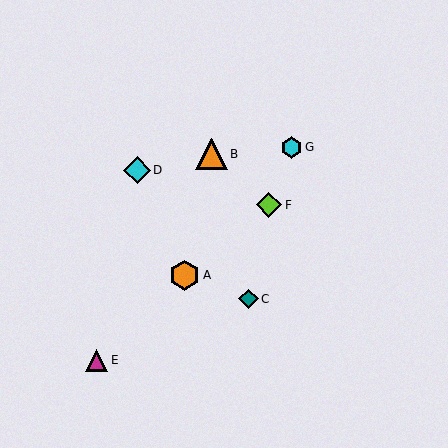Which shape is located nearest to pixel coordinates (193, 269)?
The orange hexagon (labeled A) at (184, 275) is nearest to that location.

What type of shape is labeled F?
Shape F is a lime diamond.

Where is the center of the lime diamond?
The center of the lime diamond is at (269, 205).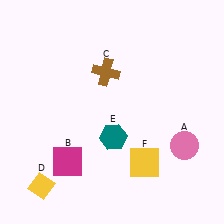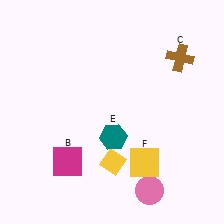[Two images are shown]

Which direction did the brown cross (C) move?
The brown cross (C) moved right.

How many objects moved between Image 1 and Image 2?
3 objects moved between the two images.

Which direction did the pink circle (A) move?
The pink circle (A) moved down.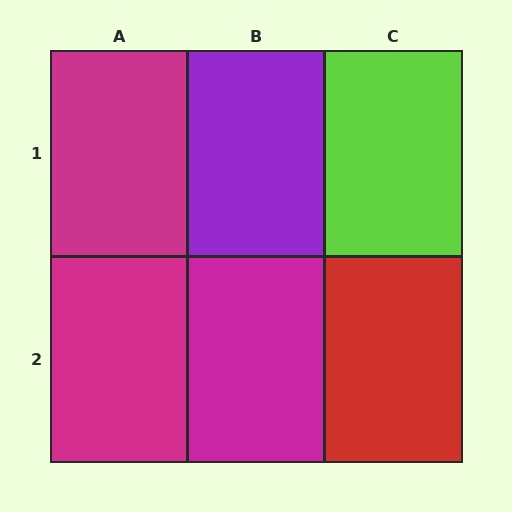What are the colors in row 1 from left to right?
Magenta, purple, lime.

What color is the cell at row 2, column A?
Magenta.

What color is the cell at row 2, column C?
Red.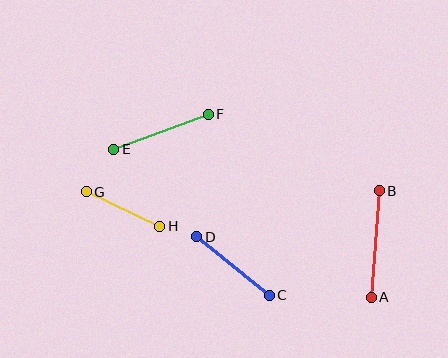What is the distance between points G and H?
The distance is approximately 81 pixels.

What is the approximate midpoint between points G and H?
The midpoint is at approximately (123, 209) pixels.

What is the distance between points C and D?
The distance is approximately 93 pixels.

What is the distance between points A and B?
The distance is approximately 107 pixels.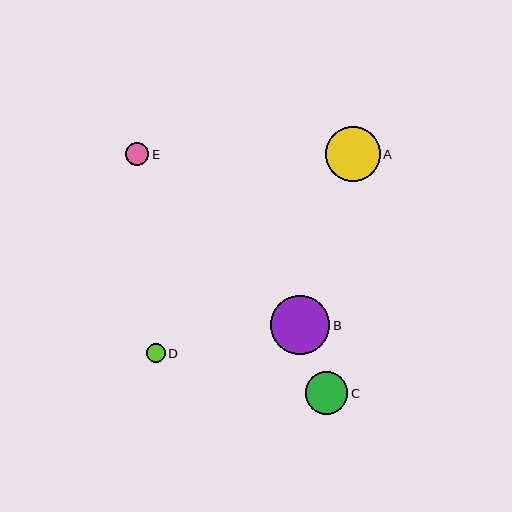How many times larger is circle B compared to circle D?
Circle B is approximately 3.2 times the size of circle D.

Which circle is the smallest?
Circle D is the smallest with a size of approximately 19 pixels.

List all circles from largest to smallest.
From largest to smallest: B, A, C, E, D.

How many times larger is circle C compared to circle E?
Circle C is approximately 1.8 times the size of circle E.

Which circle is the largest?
Circle B is the largest with a size of approximately 60 pixels.